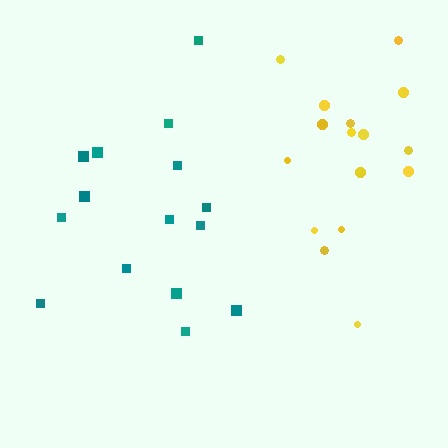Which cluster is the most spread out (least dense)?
Teal.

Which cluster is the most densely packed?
Yellow.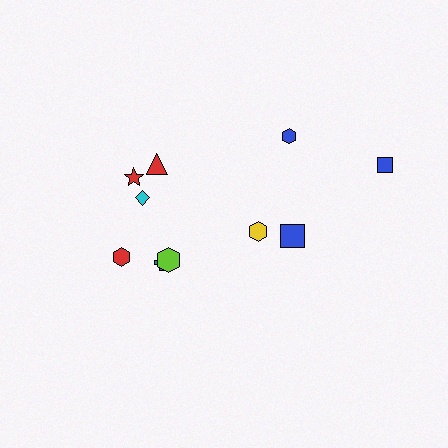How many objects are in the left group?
There are 7 objects.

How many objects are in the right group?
There are 3 objects.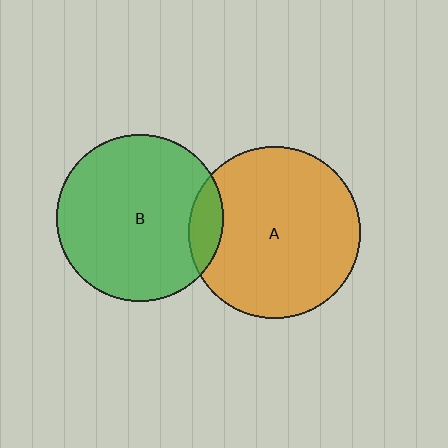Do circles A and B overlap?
Yes.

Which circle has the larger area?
Circle A (orange).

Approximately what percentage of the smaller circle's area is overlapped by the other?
Approximately 10%.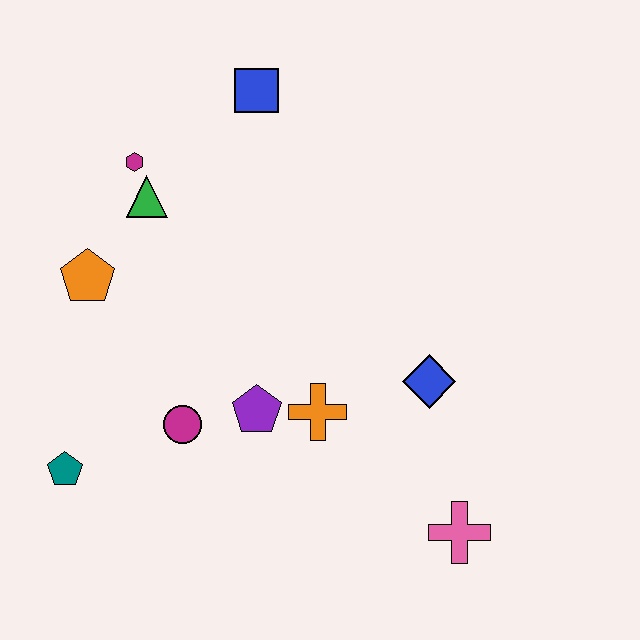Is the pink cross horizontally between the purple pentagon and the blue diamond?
No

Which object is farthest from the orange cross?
The blue square is farthest from the orange cross.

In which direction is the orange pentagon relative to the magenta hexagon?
The orange pentagon is below the magenta hexagon.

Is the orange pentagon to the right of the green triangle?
No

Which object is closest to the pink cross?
The blue diamond is closest to the pink cross.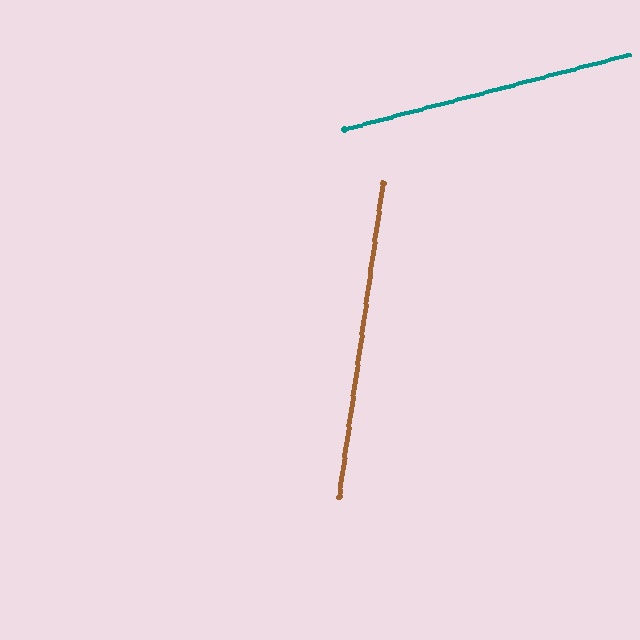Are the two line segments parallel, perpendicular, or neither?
Neither parallel nor perpendicular — they differ by about 67°.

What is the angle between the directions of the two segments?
Approximately 67 degrees.